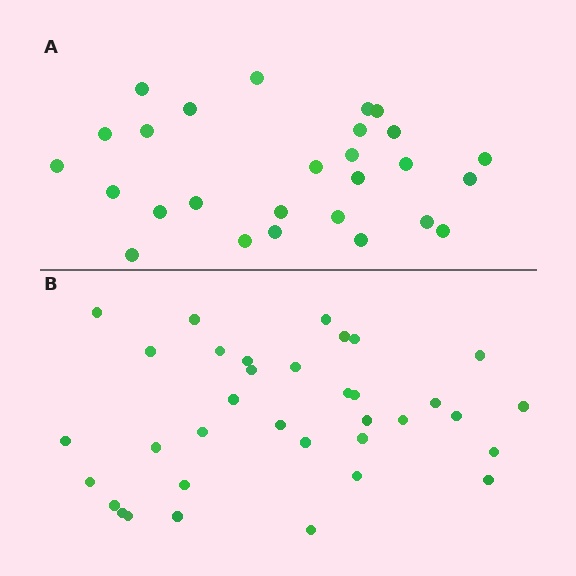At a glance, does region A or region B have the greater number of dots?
Region B (the bottom region) has more dots.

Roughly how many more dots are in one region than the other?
Region B has roughly 8 or so more dots than region A.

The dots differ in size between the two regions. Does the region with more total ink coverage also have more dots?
No. Region A has more total ink coverage because its dots are larger, but region B actually contains more individual dots. Total area can be misleading — the number of items is what matters here.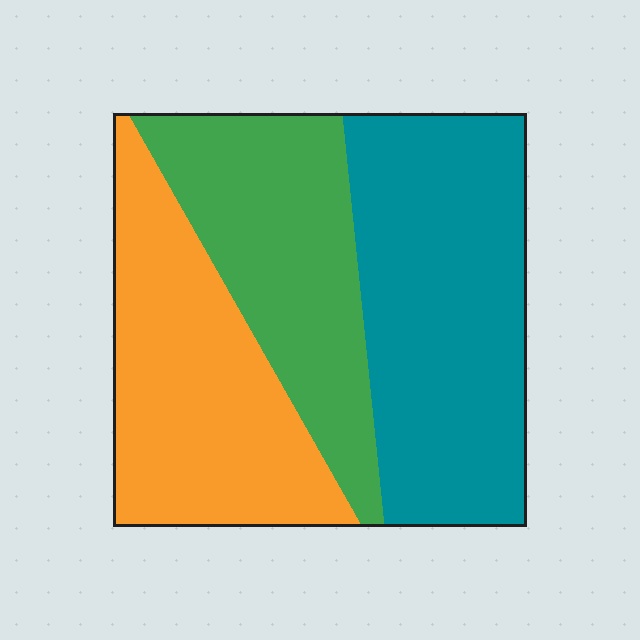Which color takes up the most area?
Teal, at roughly 40%.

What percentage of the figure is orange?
Orange covers around 30% of the figure.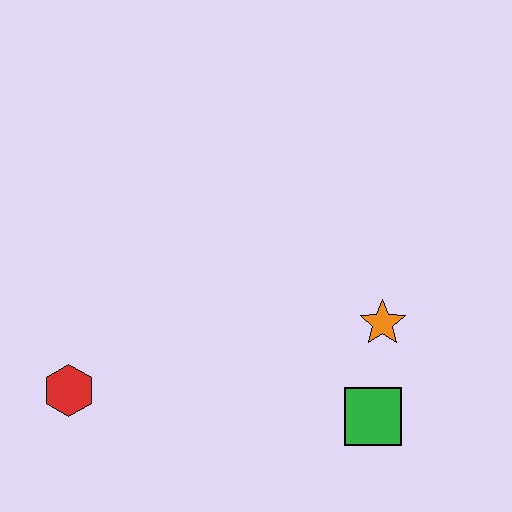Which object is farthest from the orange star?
The red hexagon is farthest from the orange star.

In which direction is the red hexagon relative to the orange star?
The red hexagon is to the left of the orange star.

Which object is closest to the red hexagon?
The green square is closest to the red hexagon.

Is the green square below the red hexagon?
Yes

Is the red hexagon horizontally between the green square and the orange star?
No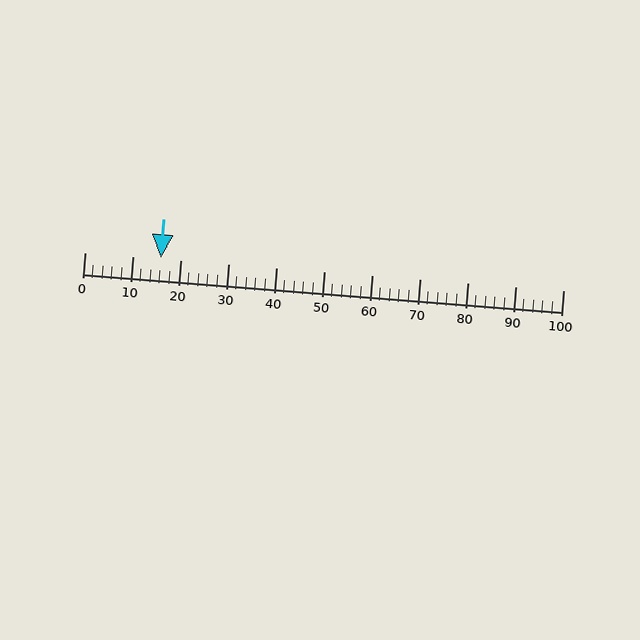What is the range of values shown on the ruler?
The ruler shows values from 0 to 100.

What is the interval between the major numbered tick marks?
The major tick marks are spaced 10 units apart.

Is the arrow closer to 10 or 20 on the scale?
The arrow is closer to 20.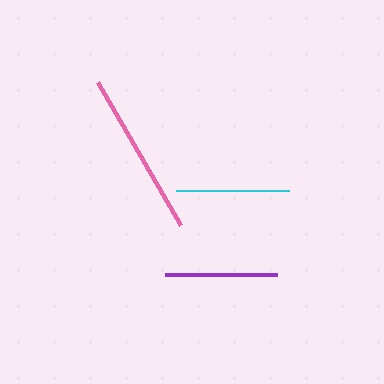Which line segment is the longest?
The pink line is the longest at approximately 166 pixels.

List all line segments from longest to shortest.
From longest to shortest: pink, cyan, purple.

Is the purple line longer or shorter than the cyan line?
The cyan line is longer than the purple line.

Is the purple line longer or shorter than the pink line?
The pink line is longer than the purple line.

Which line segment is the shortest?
The purple line is the shortest at approximately 112 pixels.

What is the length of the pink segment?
The pink segment is approximately 166 pixels long.